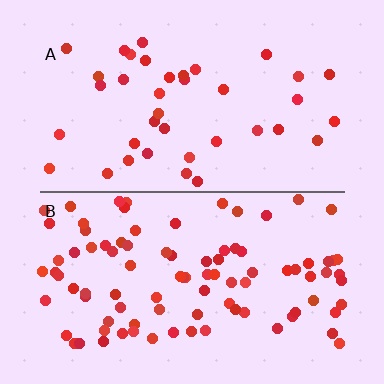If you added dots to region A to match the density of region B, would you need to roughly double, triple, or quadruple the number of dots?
Approximately double.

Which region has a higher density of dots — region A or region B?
B (the bottom).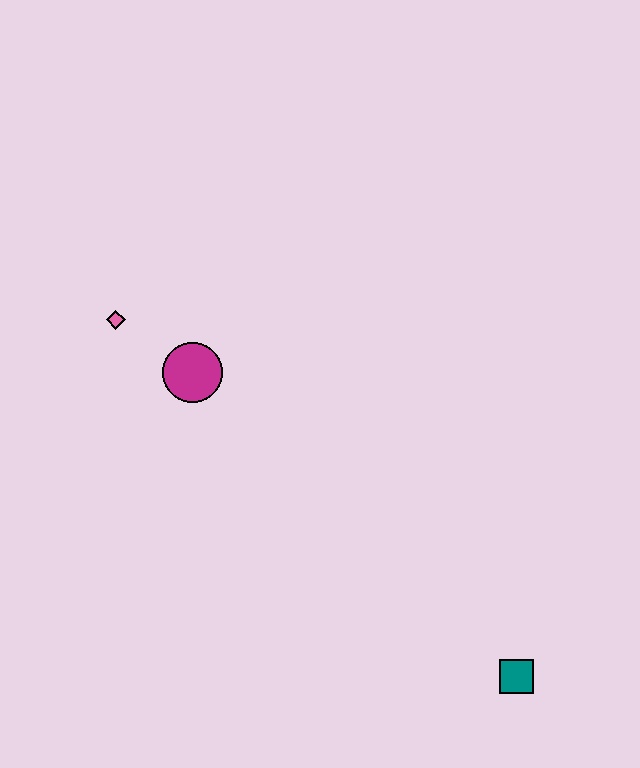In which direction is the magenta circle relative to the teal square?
The magenta circle is to the left of the teal square.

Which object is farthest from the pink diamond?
The teal square is farthest from the pink diamond.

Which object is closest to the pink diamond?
The magenta circle is closest to the pink diamond.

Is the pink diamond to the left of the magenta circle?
Yes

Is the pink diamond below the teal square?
No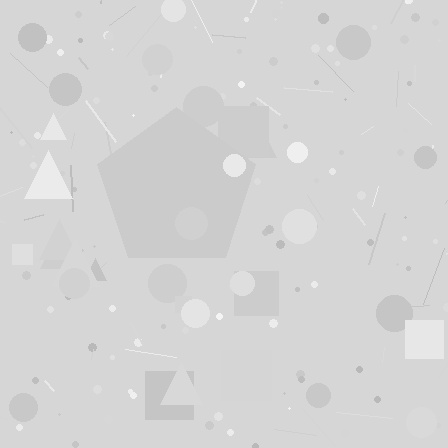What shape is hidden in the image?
A pentagon is hidden in the image.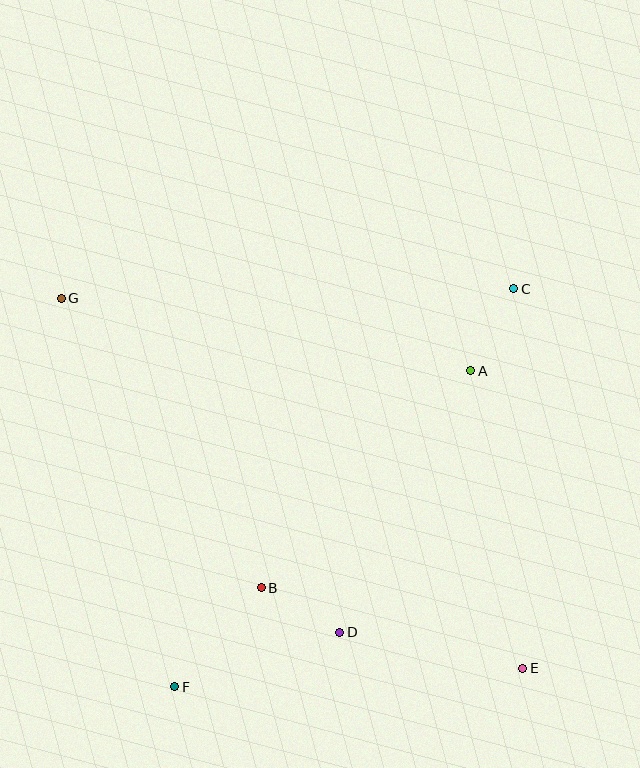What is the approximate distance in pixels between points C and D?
The distance between C and D is approximately 385 pixels.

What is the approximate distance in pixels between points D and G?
The distance between D and G is approximately 435 pixels.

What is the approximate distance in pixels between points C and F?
The distance between C and F is approximately 523 pixels.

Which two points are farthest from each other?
Points E and G are farthest from each other.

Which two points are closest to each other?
Points B and D are closest to each other.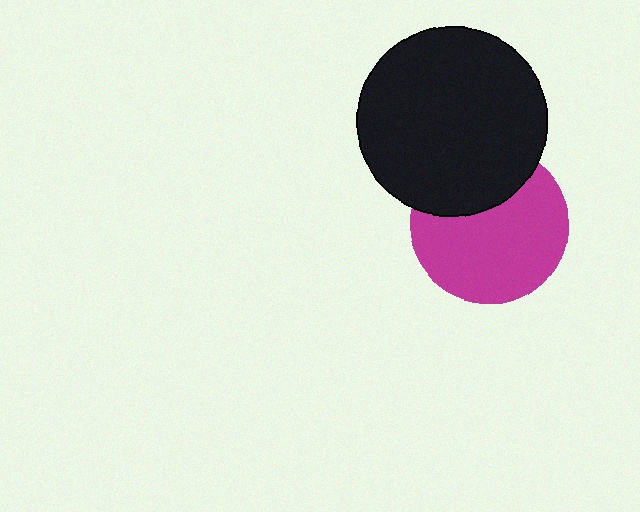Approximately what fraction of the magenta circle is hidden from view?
Roughly 31% of the magenta circle is hidden behind the black circle.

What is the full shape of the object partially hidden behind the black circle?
The partially hidden object is a magenta circle.